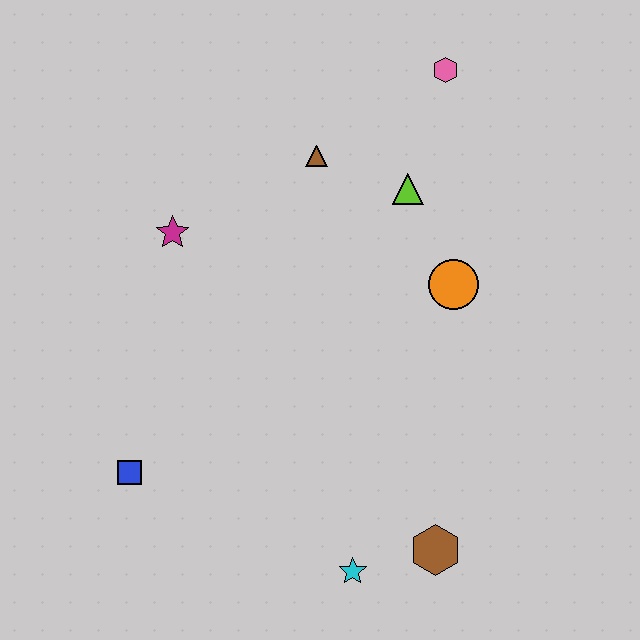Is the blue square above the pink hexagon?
No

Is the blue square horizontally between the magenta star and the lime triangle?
No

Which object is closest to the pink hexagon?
The lime triangle is closest to the pink hexagon.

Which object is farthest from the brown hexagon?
The pink hexagon is farthest from the brown hexagon.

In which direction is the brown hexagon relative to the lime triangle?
The brown hexagon is below the lime triangle.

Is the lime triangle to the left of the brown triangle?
No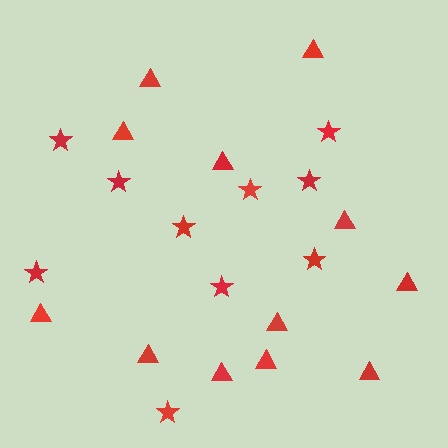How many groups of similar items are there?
There are 2 groups: one group of stars (10) and one group of triangles (12).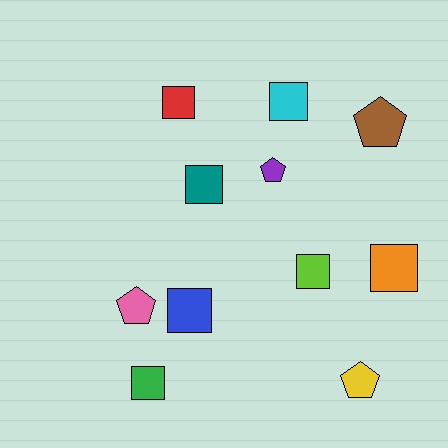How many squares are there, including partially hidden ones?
There are 7 squares.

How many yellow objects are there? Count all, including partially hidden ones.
There is 1 yellow object.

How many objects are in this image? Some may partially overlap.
There are 11 objects.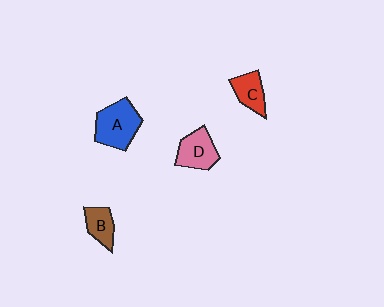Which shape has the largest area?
Shape A (blue).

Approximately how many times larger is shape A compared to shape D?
Approximately 1.3 times.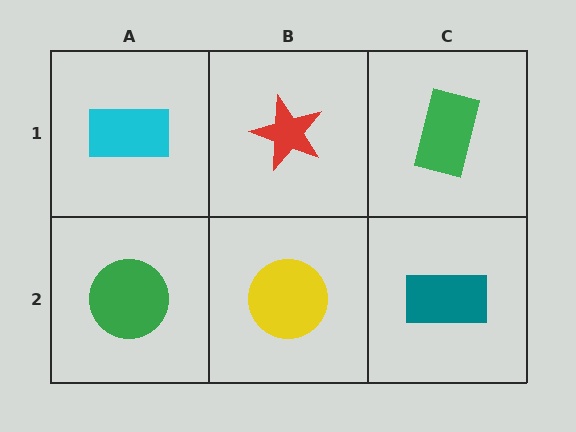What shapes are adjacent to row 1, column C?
A teal rectangle (row 2, column C), a red star (row 1, column B).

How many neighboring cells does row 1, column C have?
2.